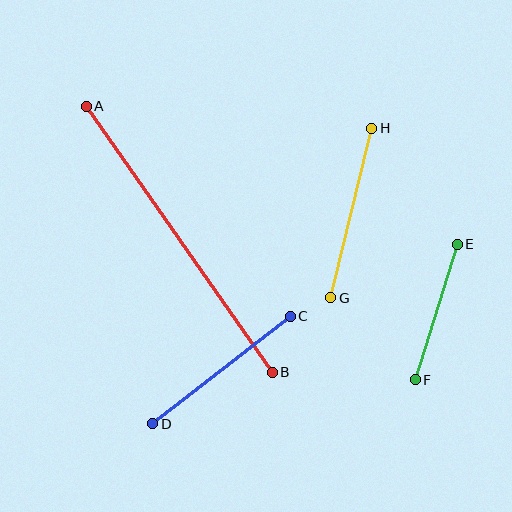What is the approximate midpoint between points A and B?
The midpoint is at approximately (179, 239) pixels.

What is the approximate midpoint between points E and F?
The midpoint is at approximately (436, 312) pixels.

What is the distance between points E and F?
The distance is approximately 142 pixels.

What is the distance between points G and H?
The distance is approximately 174 pixels.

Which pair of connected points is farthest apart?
Points A and B are farthest apart.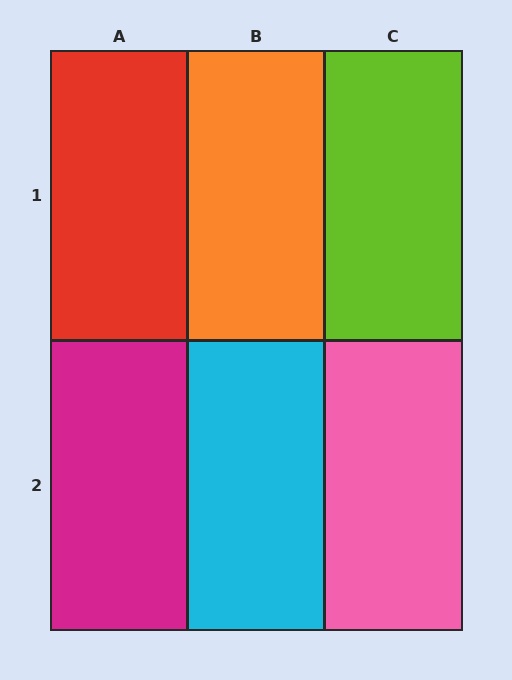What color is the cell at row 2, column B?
Cyan.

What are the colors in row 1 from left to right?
Red, orange, lime.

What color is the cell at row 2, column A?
Magenta.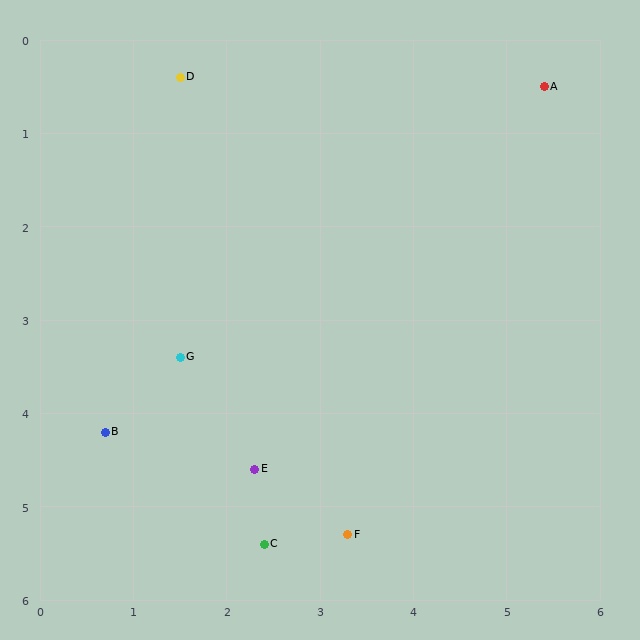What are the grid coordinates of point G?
Point G is at approximately (1.5, 3.4).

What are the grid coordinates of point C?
Point C is at approximately (2.4, 5.4).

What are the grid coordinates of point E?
Point E is at approximately (2.3, 4.6).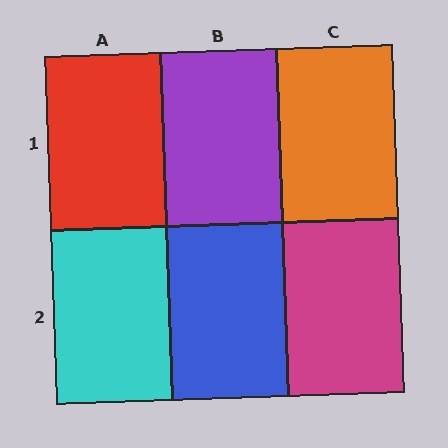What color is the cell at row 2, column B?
Blue.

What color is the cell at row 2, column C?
Magenta.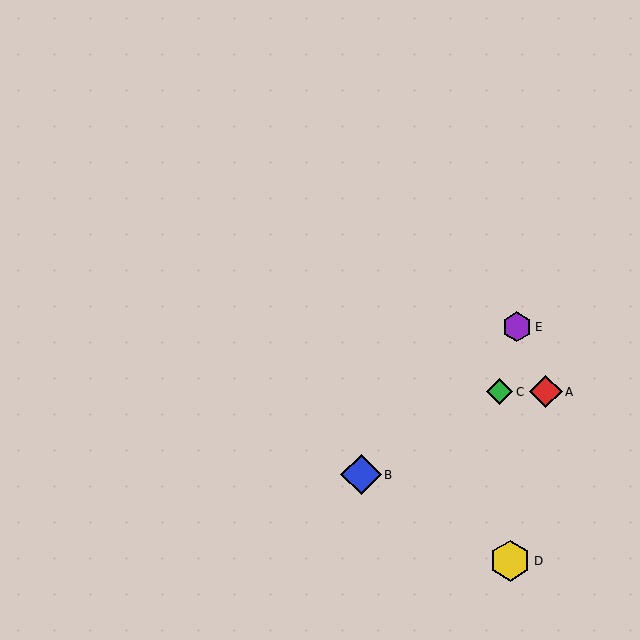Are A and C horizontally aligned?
Yes, both are at y≈392.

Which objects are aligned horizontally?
Objects A, C are aligned horizontally.